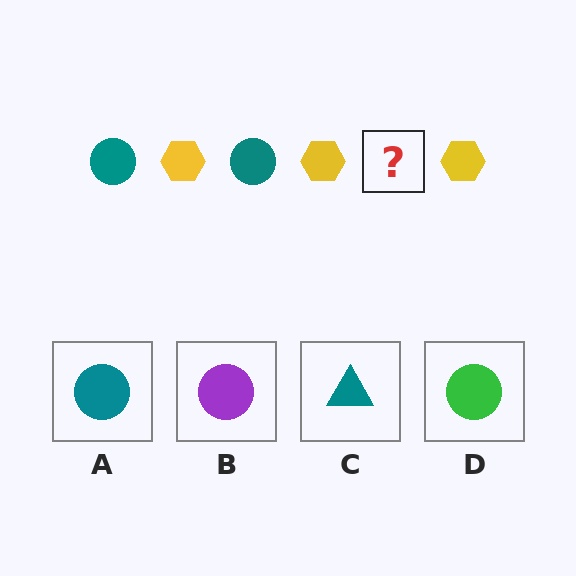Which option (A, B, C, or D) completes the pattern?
A.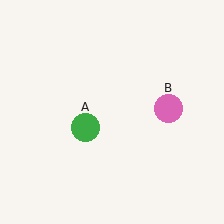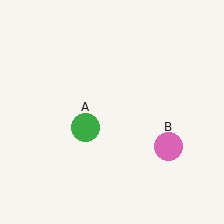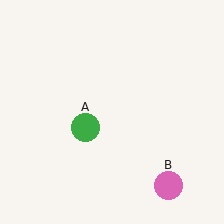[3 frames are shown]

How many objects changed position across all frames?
1 object changed position: pink circle (object B).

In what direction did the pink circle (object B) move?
The pink circle (object B) moved down.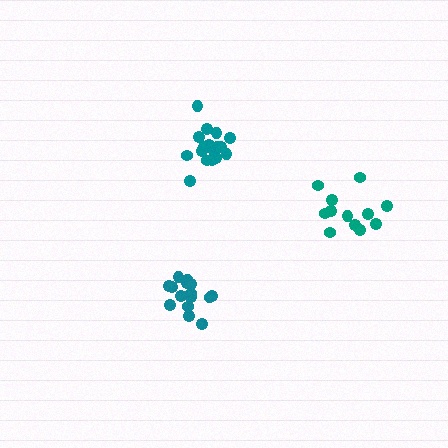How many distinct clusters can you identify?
There are 3 distinct clusters.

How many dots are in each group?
Group 1: 12 dots, Group 2: 15 dots, Group 3: 18 dots (45 total).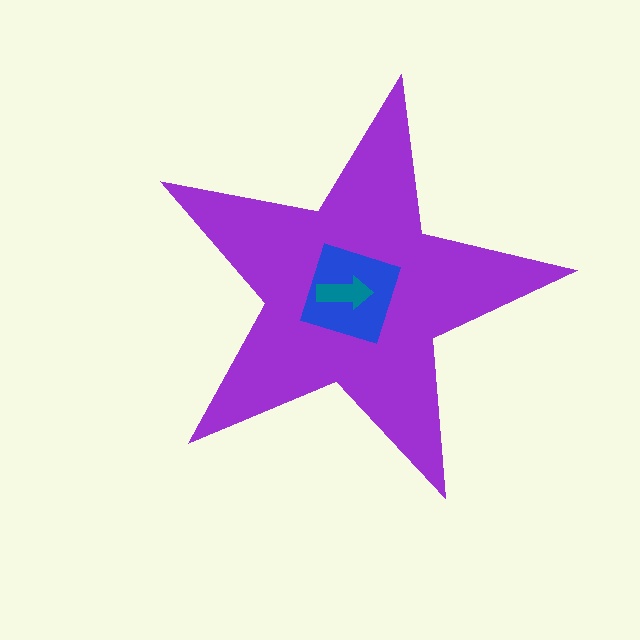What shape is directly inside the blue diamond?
The teal arrow.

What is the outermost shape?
The purple star.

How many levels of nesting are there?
3.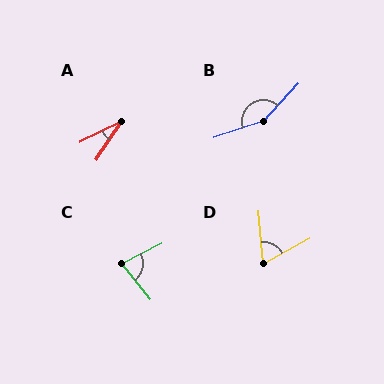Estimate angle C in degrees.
Approximately 78 degrees.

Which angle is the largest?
B, at approximately 151 degrees.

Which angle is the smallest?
A, at approximately 30 degrees.